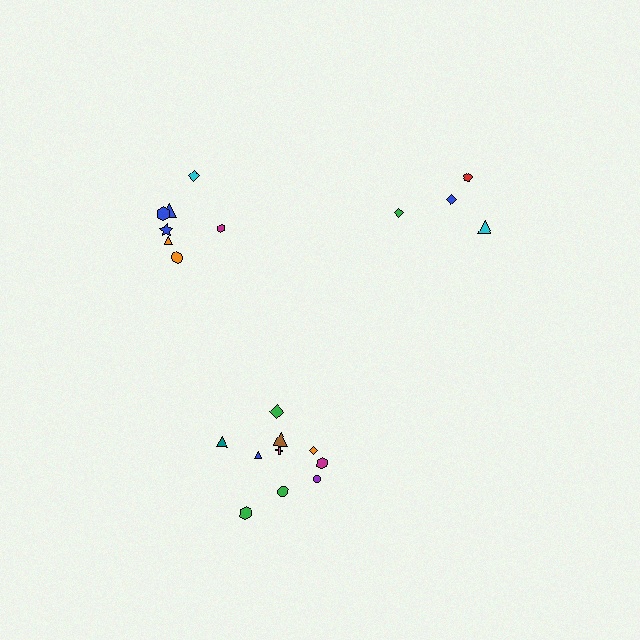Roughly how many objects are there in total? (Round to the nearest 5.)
Roughly 20 objects in total.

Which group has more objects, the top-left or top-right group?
The top-left group.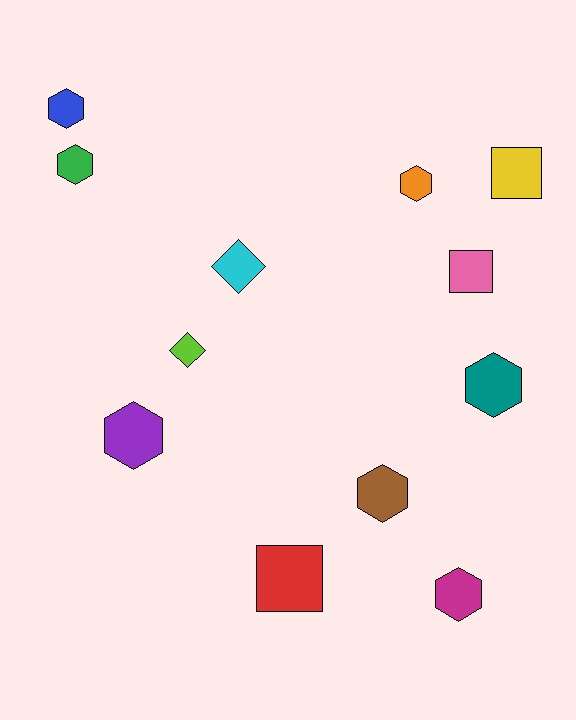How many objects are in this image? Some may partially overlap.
There are 12 objects.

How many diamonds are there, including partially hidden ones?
There are 2 diamonds.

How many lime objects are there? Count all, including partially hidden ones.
There is 1 lime object.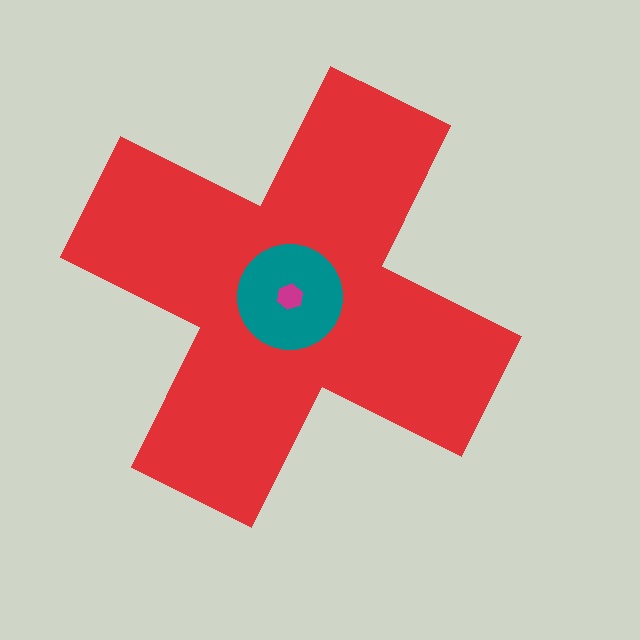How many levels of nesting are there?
3.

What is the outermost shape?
The red cross.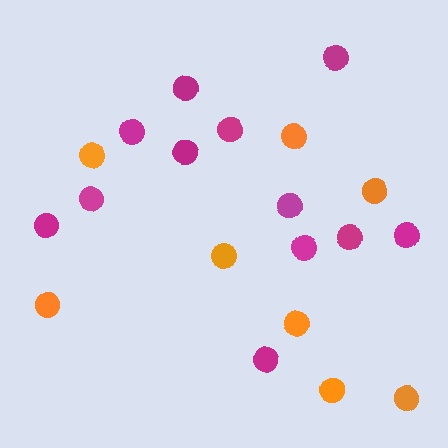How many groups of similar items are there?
There are 2 groups: one group of magenta circles (12) and one group of orange circles (8).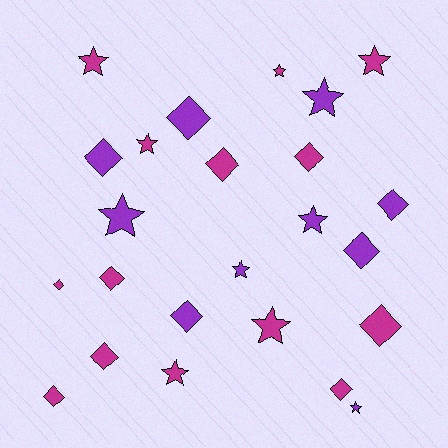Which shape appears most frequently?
Diamond, with 13 objects.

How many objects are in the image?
There are 24 objects.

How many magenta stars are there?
There are 6 magenta stars.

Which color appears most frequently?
Magenta, with 14 objects.